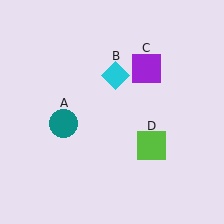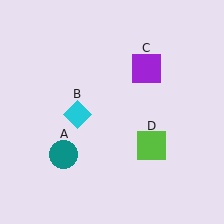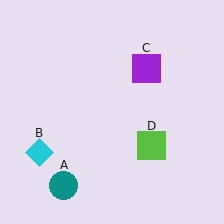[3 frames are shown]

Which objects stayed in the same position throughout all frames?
Purple square (object C) and lime square (object D) remained stationary.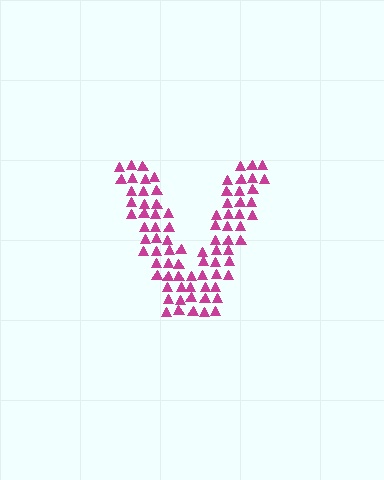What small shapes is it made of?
It is made of small triangles.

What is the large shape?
The large shape is the letter V.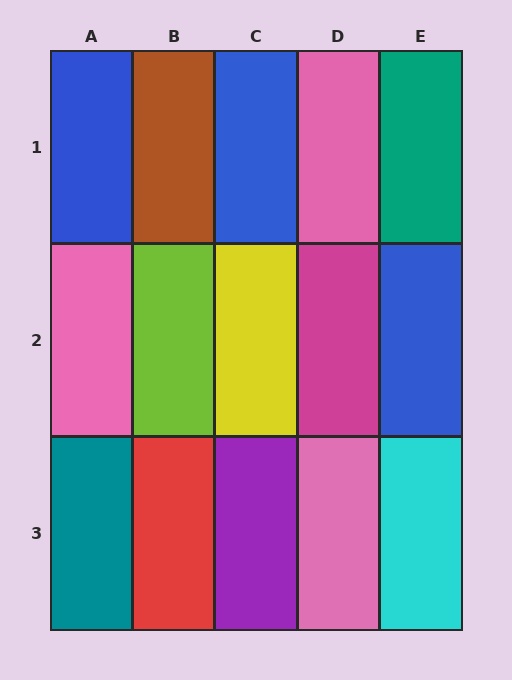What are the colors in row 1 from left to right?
Blue, brown, blue, pink, teal.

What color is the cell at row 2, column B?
Lime.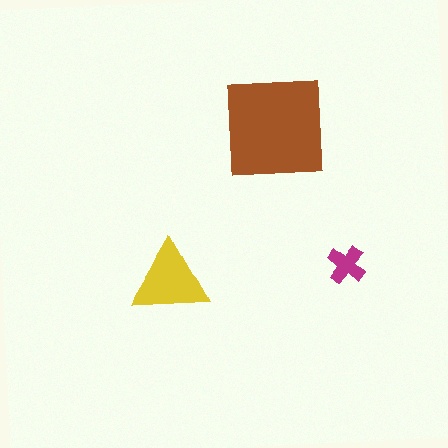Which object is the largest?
The brown square.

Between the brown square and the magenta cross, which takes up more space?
The brown square.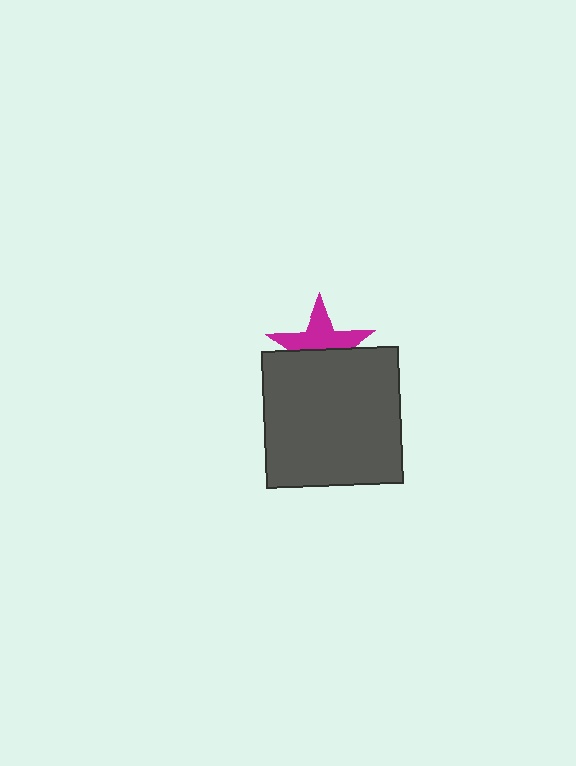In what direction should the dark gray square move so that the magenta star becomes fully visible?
The dark gray square should move down. That is the shortest direction to clear the overlap and leave the magenta star fully visible.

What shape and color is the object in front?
The object in front is a dark gray square.